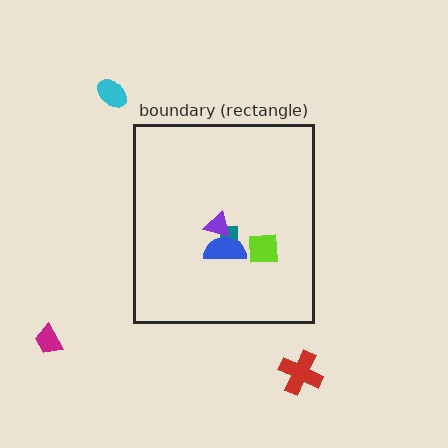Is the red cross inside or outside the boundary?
Outside.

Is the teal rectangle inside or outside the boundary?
Inside.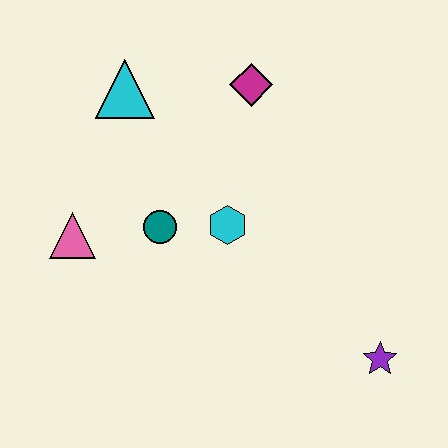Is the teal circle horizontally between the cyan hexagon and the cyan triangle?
Yes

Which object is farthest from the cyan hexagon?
The purple star is farthest from the cyan hexagon.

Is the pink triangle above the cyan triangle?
No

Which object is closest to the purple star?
The cyan hexagon is closest to the purple star.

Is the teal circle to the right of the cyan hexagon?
No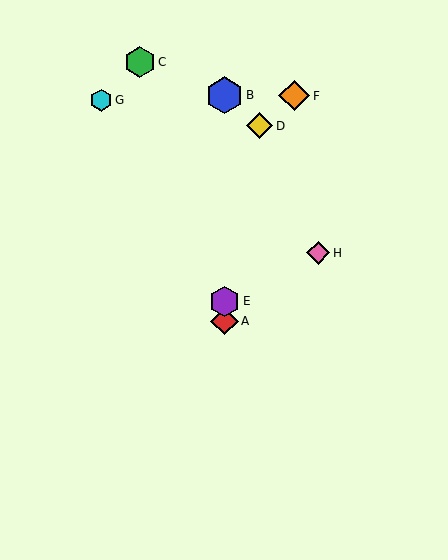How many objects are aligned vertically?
3 objects (A, B, E) are aligned vertically.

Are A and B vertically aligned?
Yes, both are at x≈225.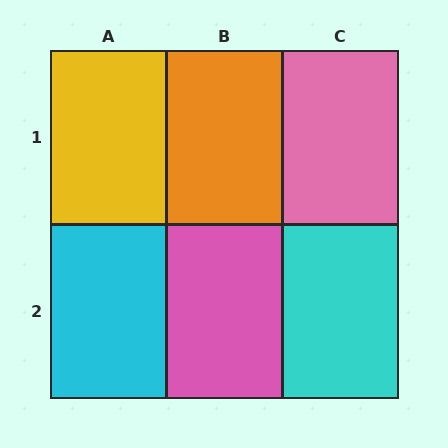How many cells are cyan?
2 cells are cyan.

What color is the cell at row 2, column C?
Cyan.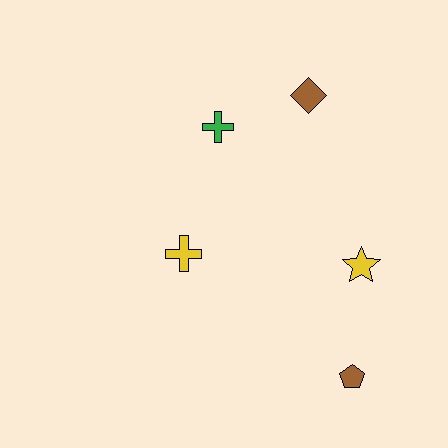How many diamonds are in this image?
There is 1 diamond.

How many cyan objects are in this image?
There are no cyan objects.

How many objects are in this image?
There are 5 objects.